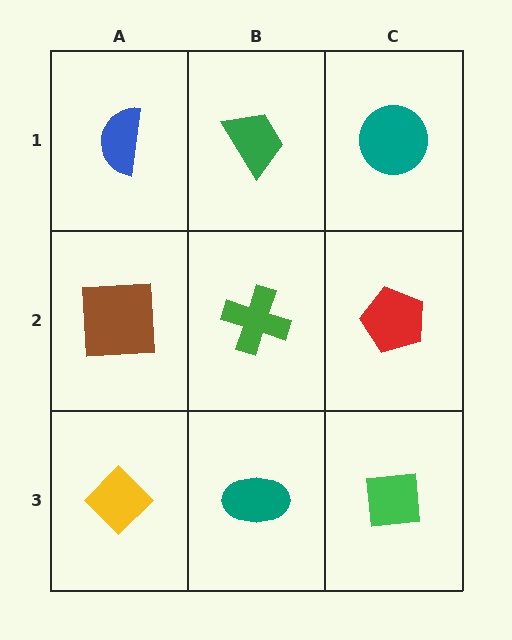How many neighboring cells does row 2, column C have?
3.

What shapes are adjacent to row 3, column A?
A brown square (row 2, column A), a teal ellipse (row 3, column B).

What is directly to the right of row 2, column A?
A green cross.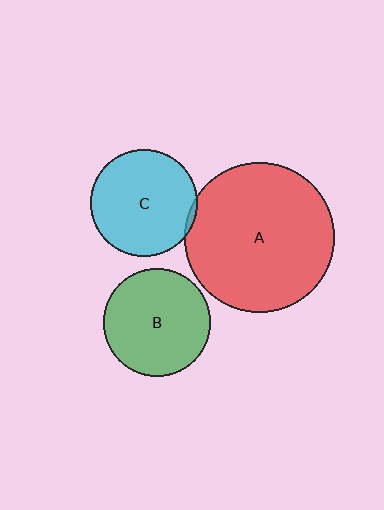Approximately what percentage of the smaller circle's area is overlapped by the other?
Approximately 5%.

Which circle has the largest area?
Circle A (red).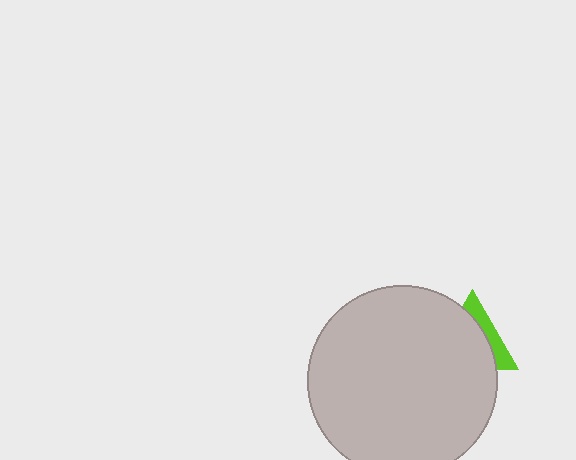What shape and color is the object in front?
The object in front is a light gray circle.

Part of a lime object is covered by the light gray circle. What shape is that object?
It is a triangle.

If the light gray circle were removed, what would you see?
You would see the complete lime triangle.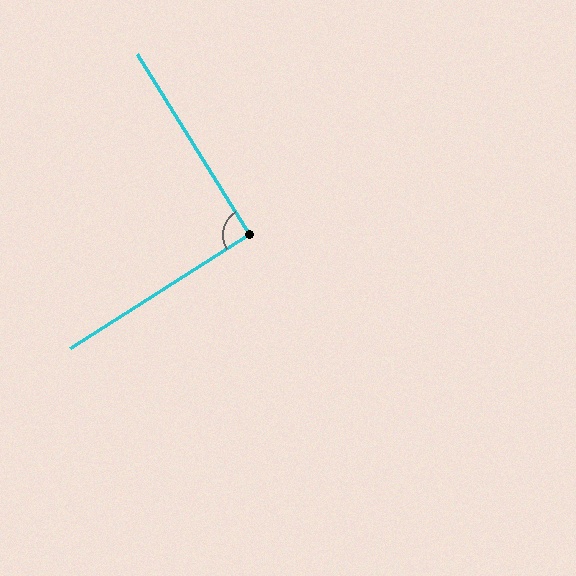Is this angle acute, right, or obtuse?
It is approximately a right angle.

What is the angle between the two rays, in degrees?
Approximately 90 degrees.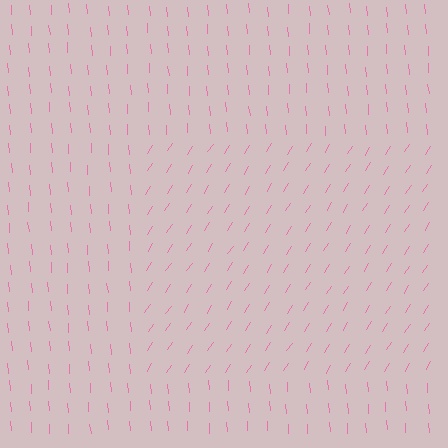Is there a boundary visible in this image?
Yes, there is a texture boundary formed by a change in line orientation.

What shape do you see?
I see a rectangle.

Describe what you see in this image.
The image is filled with small pink line segments. A rectangle region in the image has lines oriented differently from the surrounding lines, creating a visible texture boundary.